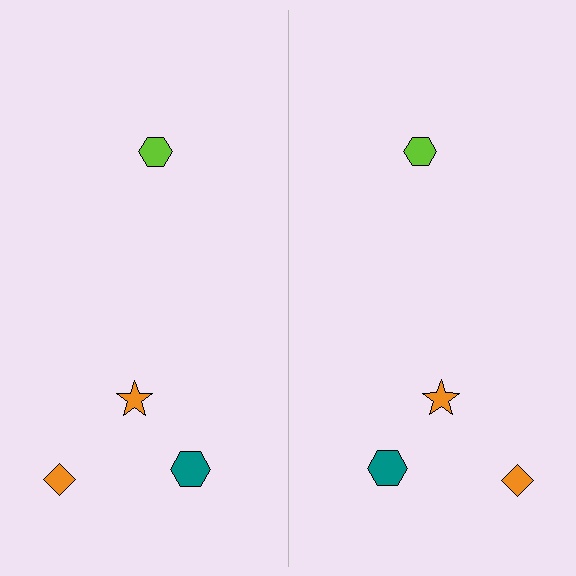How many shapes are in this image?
There are 8 shapes in this image.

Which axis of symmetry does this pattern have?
The pattern has a vertical axis of symmetry running through the center of the image.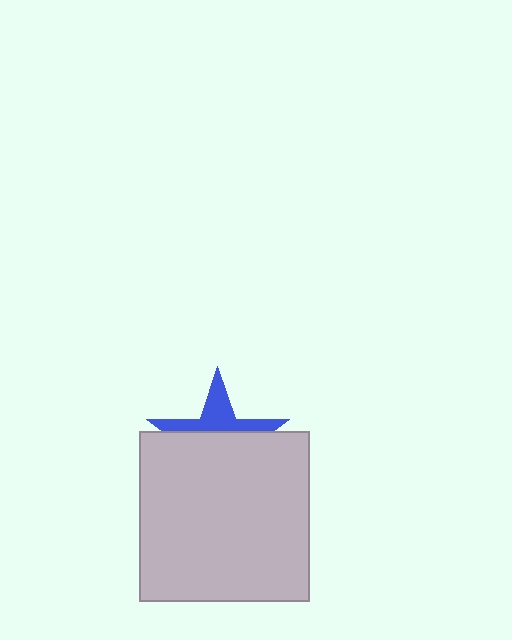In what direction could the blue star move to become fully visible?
The blue star could move up. That would shift it out from behind the light gray square entirely.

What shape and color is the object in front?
The object in front is a light gray square.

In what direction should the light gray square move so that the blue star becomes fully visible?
The light gray square should move down. That is the shortest direction to clear the overlap and leave the blue star fully visible.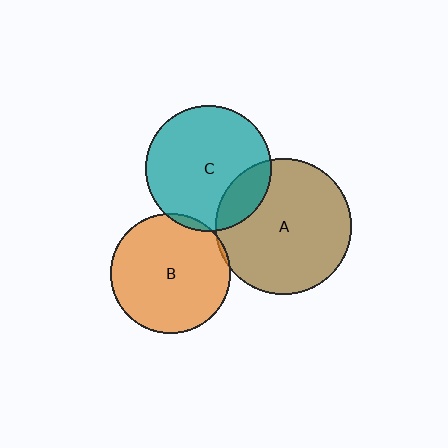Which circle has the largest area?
Circle A (brown).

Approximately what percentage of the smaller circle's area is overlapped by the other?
Approximately 5%.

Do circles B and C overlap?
Yes.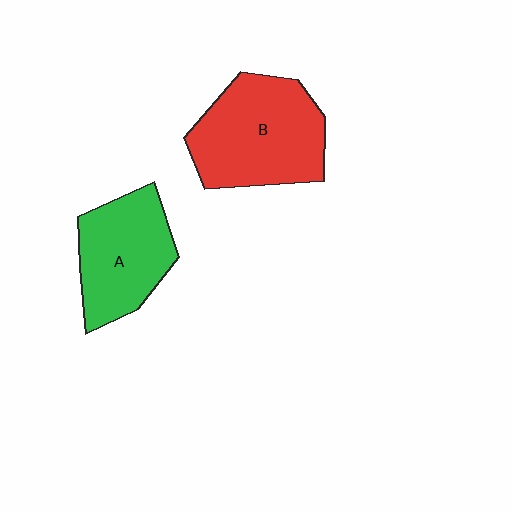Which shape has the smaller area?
Shape A (green).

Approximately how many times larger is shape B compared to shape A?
Approximately 1.3 times.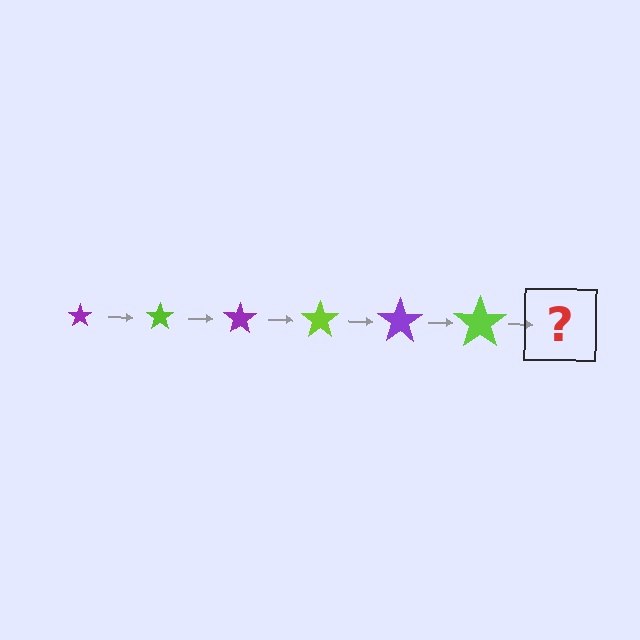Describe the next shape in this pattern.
It should be a purple star, larger than the previous one.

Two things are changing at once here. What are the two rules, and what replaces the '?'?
The two rules are that the star grows larger each step and the color cycles through purple and lime. The '?' should be a purple star, larger than the previous one.